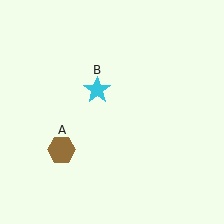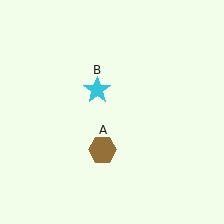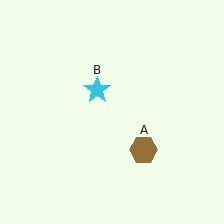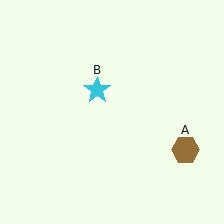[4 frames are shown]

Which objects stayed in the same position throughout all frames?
Cyan star (object B) remained stationary.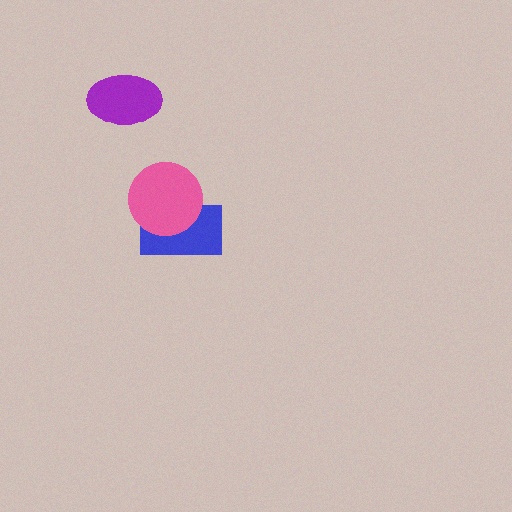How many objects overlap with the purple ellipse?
0 objects overlap with the purple ellipse.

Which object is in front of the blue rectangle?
The pink circle is in front of the blue rectangle.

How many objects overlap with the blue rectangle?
1 object overlaps with the blue rectangle.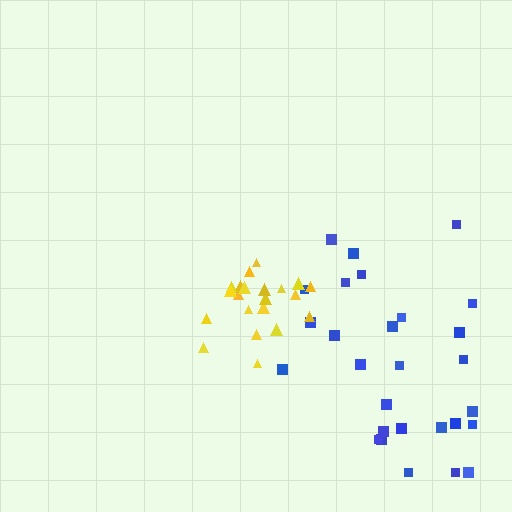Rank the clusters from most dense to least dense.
yellow, blue.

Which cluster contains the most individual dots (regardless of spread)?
Blue (28).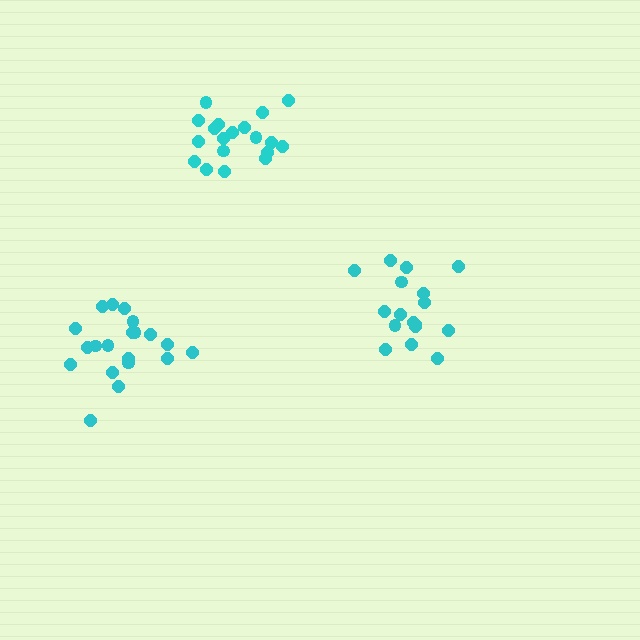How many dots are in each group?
Group 1: 20 dots, Group 2: 17 dots, Group 3: 19 dots (56 total).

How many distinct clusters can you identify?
There are 3 distinct clusters.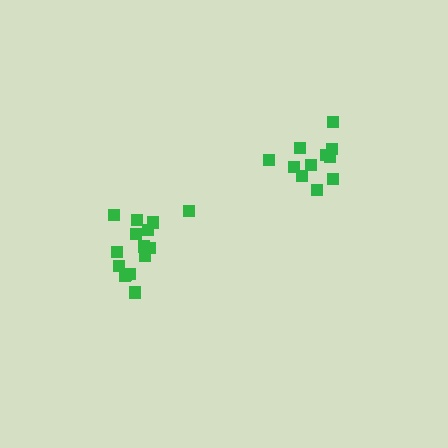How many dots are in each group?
Group 1: 11 dots, Group 2: 15 dots (26 total).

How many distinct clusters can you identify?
There are 2 distinct clusters.